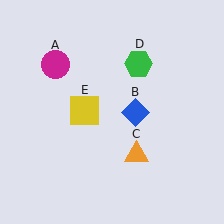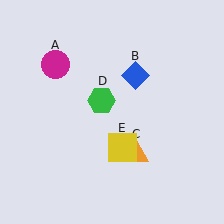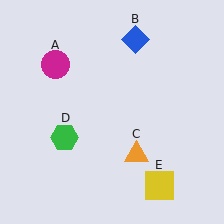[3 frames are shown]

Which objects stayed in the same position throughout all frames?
Magenta circle (object A) and orange triangle (object C) remained stationary.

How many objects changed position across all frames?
3 objects changed position: blue diamond (object B), green hexagon (object D), yellow square (object E).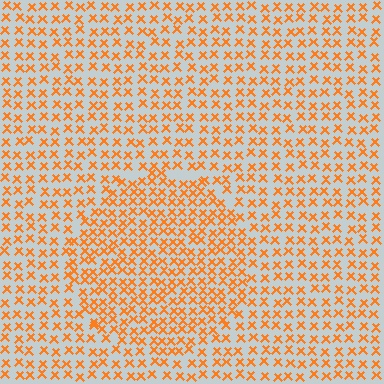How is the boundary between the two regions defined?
The boundary is defined by a change in element density (approximately 1.6x ratio). All elements are the same color, size, and shape.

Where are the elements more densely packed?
The elements are more densely packed inside the circle boundary.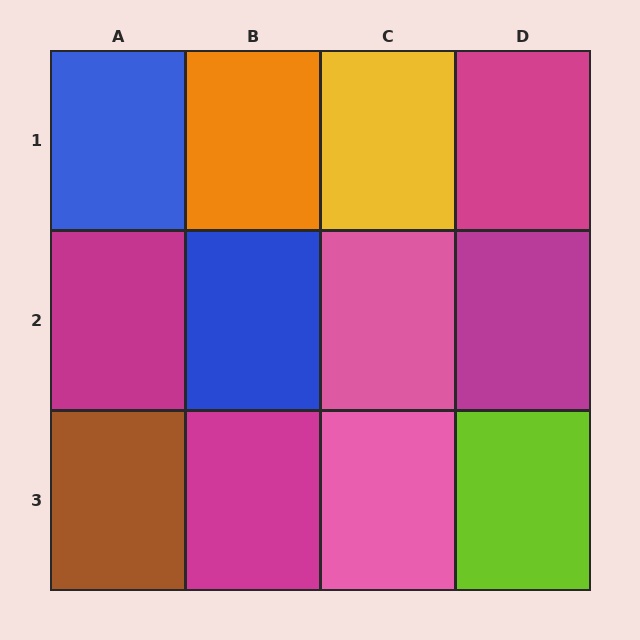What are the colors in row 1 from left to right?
Blue, orange, yellow, magenta.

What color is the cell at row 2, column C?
Pink.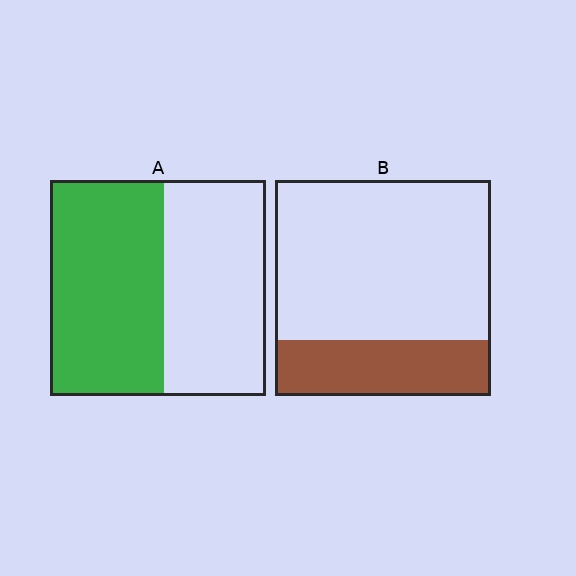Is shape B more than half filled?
No.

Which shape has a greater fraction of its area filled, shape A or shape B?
Shape A.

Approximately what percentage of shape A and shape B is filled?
A is approximately 55% and B is approximately 25%.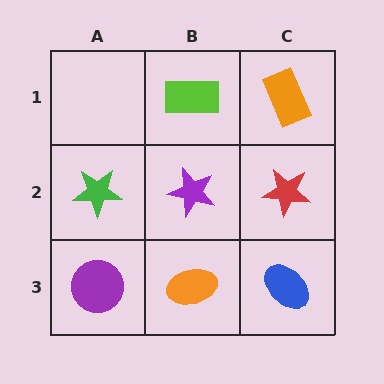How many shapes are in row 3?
3 shapes.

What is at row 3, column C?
A blue ellipse.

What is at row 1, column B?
A lime rectangle.